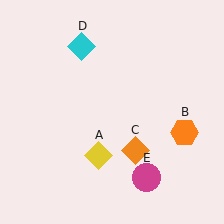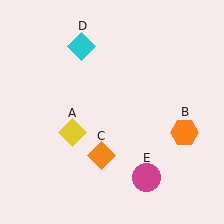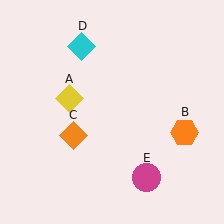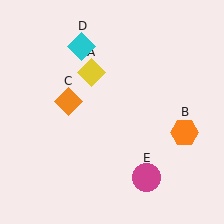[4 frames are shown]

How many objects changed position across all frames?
2 objects changed position: yellow diamond (object A), orange diamond (object C).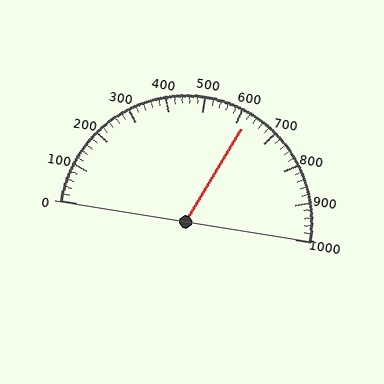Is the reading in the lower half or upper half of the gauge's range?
The reading is in the upper half of the range (0 to 1000).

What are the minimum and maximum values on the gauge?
The gauge ranges from 0 to 1000.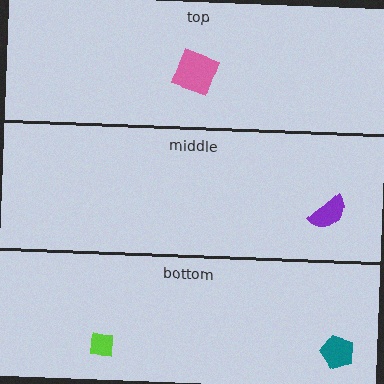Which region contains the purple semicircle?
The middle region.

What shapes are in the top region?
The pink square.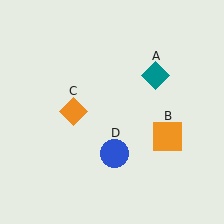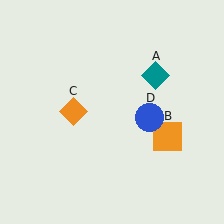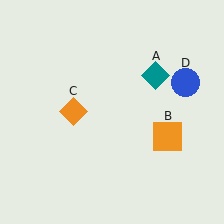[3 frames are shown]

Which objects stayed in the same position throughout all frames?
Teal diamond (object A) and orange square (object B) and orange diamond (object C) remained stationary.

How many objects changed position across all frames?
1 object changed position: blue circle (object D).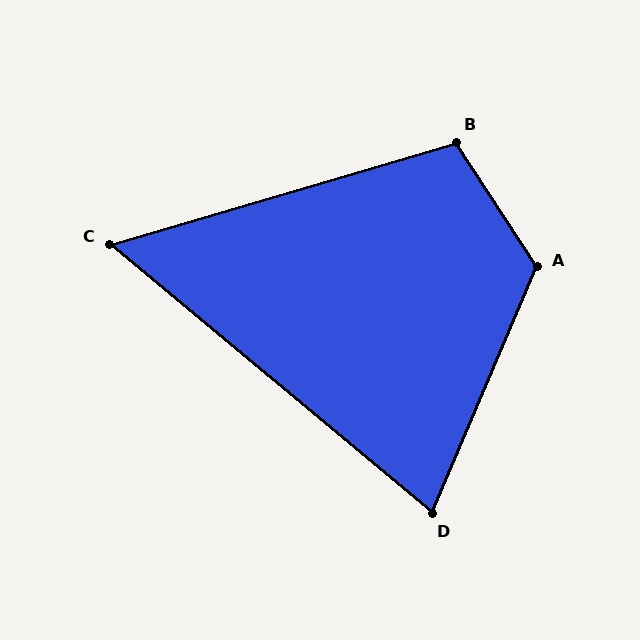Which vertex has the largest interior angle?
A, at approximately 124 degrees.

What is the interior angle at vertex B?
Approximately 107 degrees (obtuse).